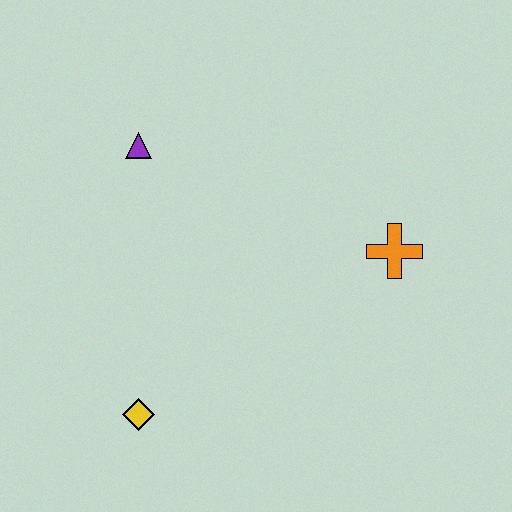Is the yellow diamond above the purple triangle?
No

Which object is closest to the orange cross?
The purple triangle is closest to the orange cross.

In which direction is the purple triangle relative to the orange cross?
The purple triangle is to the left of the orange cross.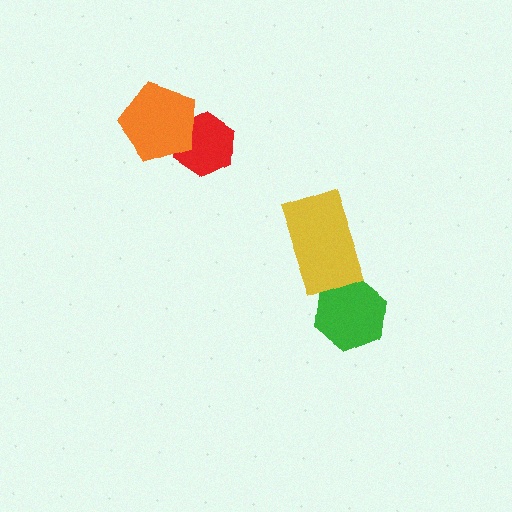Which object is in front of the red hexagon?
The orange pentagon is in front of the red hexagon.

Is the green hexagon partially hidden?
Yes, it is partially covered by another shape.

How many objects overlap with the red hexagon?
1 object overlaps with the red hexagon.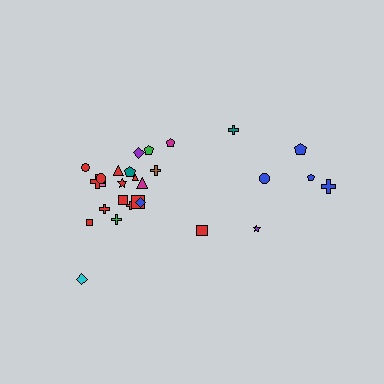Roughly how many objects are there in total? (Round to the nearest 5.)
Roughly 30 objects in total.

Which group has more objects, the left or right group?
The left group.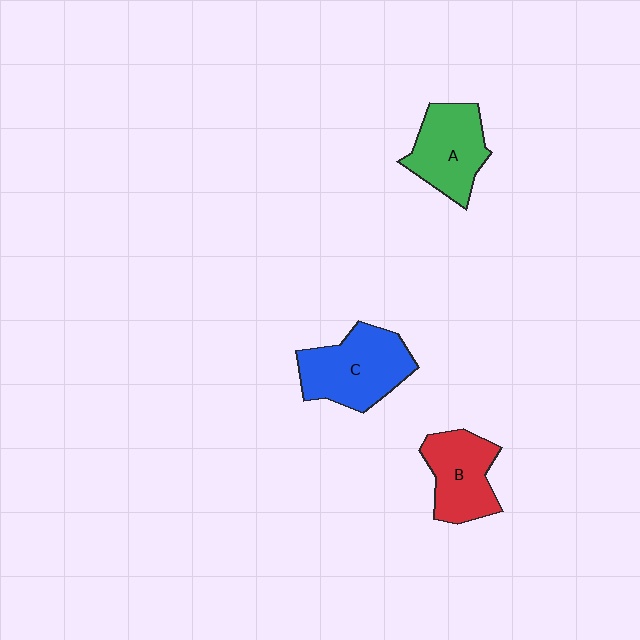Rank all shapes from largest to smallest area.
From largest to smallest: C (blue), A (green), B (red).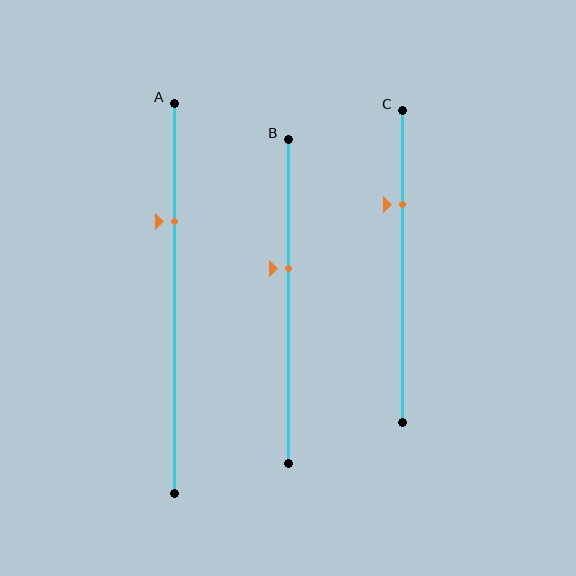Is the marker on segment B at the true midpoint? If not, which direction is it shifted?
No, the marker on segment B is shifted upward by about 10% of the segment length.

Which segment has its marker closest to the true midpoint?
Segment B has its marker closest to the true midpoint.